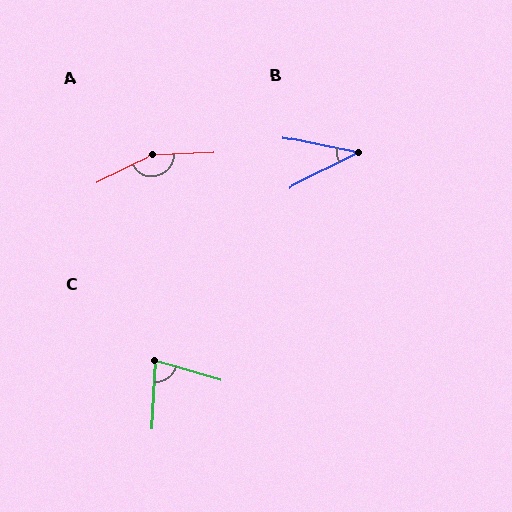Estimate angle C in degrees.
Approximately 76 degrees.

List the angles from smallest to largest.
B (38°), C (76°), A (157°).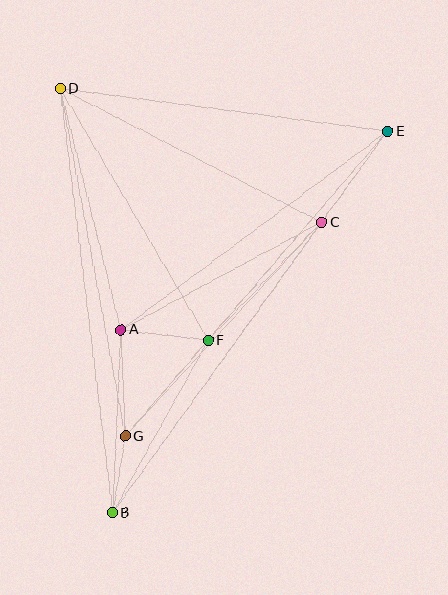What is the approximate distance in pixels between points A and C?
The distance between A and C is approximately 228 pixels.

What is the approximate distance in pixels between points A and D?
The distance between A and D is approximately 249 pixels.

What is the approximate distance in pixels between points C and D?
The distance between C and D is approximately 294 pixels.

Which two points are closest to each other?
Points B and G are closest to each other.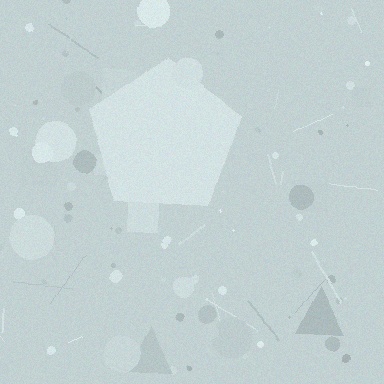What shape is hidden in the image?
A pentagon is hidden in the image.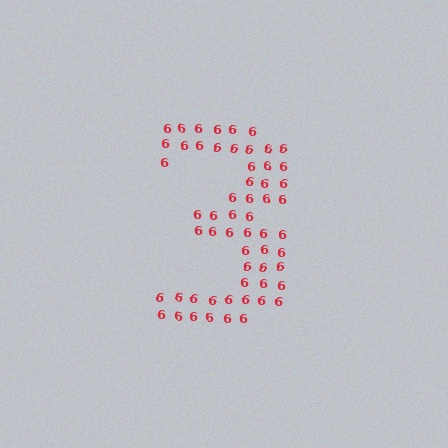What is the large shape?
The large shape is the digit 3.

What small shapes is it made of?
It is made of small digit 6's.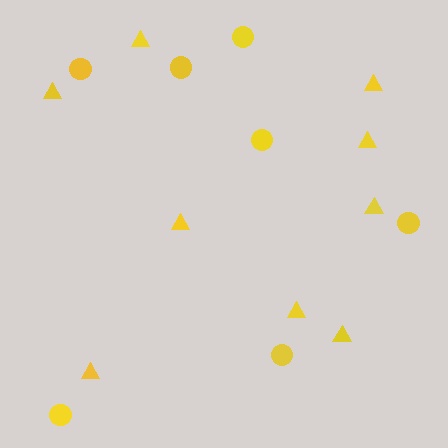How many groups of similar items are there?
There are 2 groups: one group of triangles (9) and one group of circles (7).